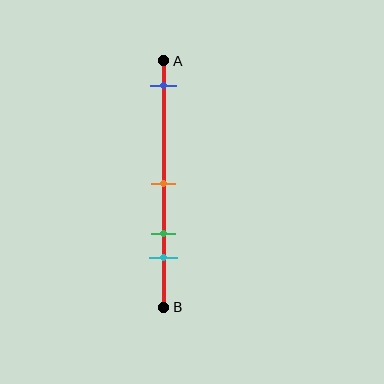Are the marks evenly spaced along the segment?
No, the marks are not evenly spaced.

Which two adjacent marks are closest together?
The green and cyan marks are the closest adjacent pair.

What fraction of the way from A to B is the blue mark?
The blue mark is approximately 10% (0.1) of the way from A to B.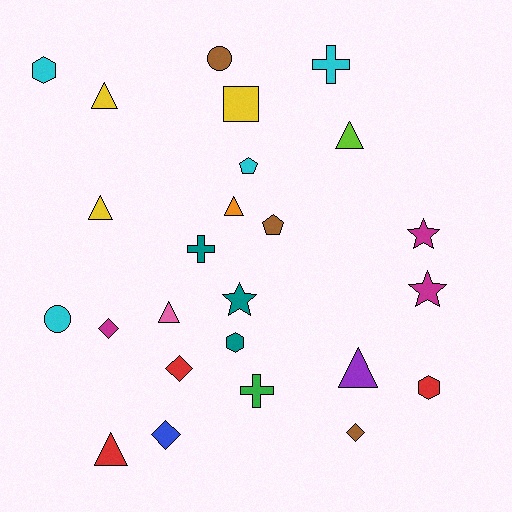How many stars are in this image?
There are 3 stars.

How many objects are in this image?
There are 25 objects.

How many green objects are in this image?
There is 1 green object.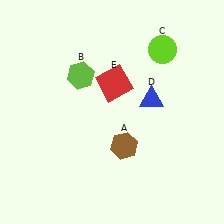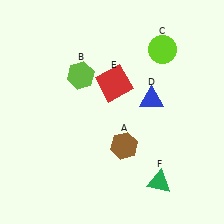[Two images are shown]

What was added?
A green triangle (F) was added in Image 2.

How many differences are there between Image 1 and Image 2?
There is 1 difference between the two images.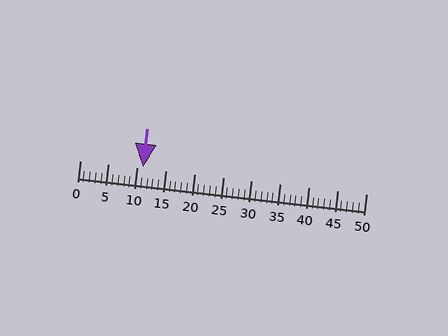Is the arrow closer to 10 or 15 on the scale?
The arrow is closer to 10.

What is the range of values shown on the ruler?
The ruler shows values from 0 to 50.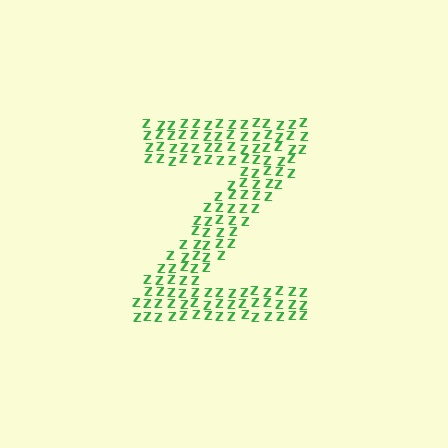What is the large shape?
The large shape is the letter Z.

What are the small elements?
The small elements are letter Z's.